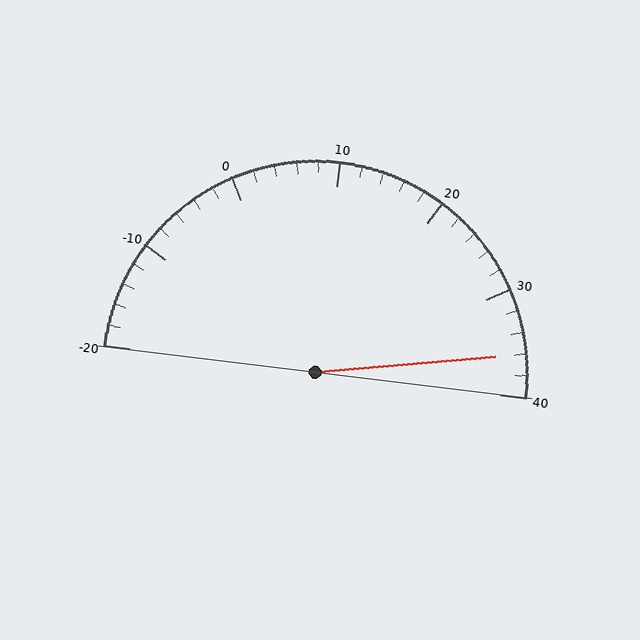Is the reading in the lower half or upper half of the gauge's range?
The reading is in the upper half of the range (-20 to 40).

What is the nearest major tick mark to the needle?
The nearest major tick mark is 40.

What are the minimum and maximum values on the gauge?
The gauge ranges from -20 to 40.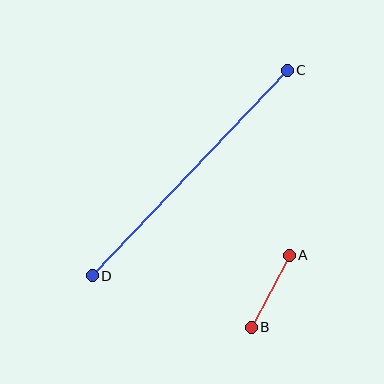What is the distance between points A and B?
The distance is approximately 81 pixels.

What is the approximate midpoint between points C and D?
The midpoint is at approximately (190, 173) pixels.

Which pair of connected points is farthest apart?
Points C and D are farthest apart.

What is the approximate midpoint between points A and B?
The midpoint is at approximately (270, 291) pixels.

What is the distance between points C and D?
The distance is approximately 283 pixels.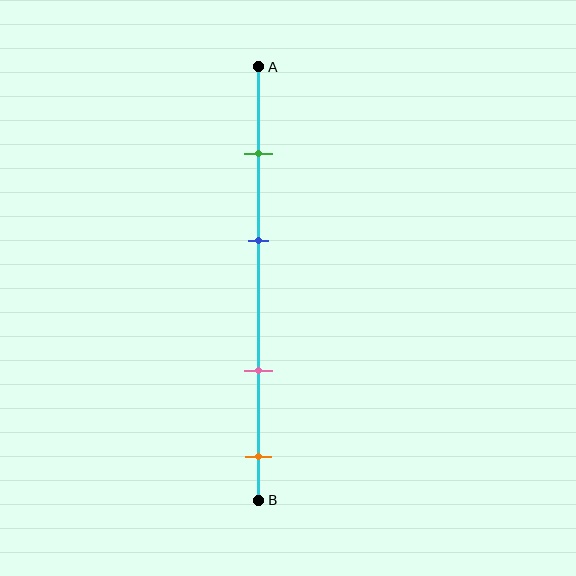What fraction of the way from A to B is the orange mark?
The orange mark is approximately 90% (0.9) of the way from A to B.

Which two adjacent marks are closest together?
The green and blue marks are the closest adjacent pair.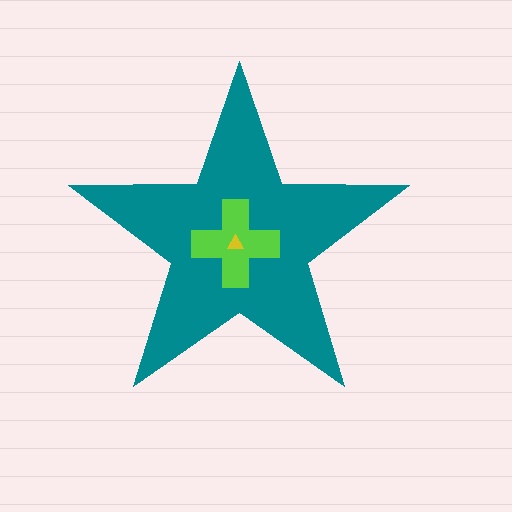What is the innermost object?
The yellow triangle.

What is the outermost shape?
The teal star.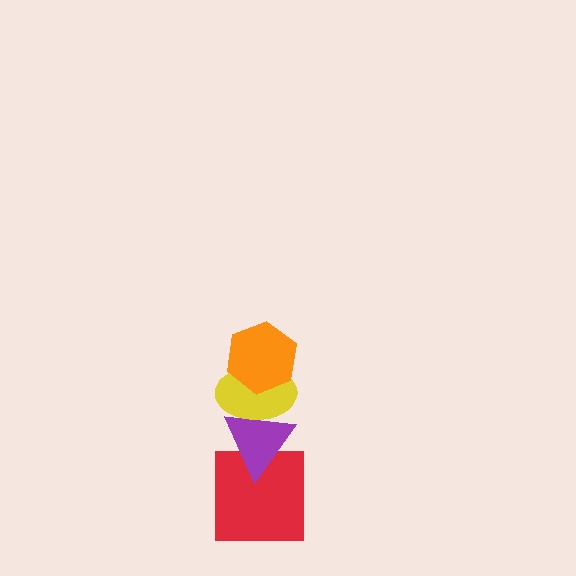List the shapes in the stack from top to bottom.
From top to bottom: the orange hexagon, the yellow ellipse, the purple triangle, the red square.